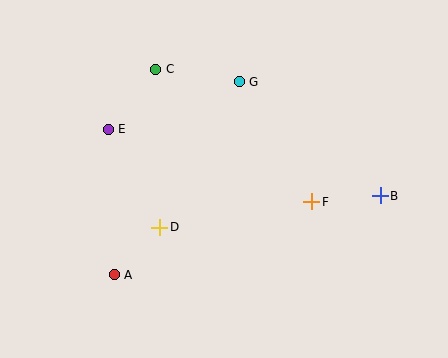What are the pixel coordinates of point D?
Point D is at (160, 227).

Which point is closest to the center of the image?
Point D at (160, 227) is closest to the center.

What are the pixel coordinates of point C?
Point C is at (156, 69).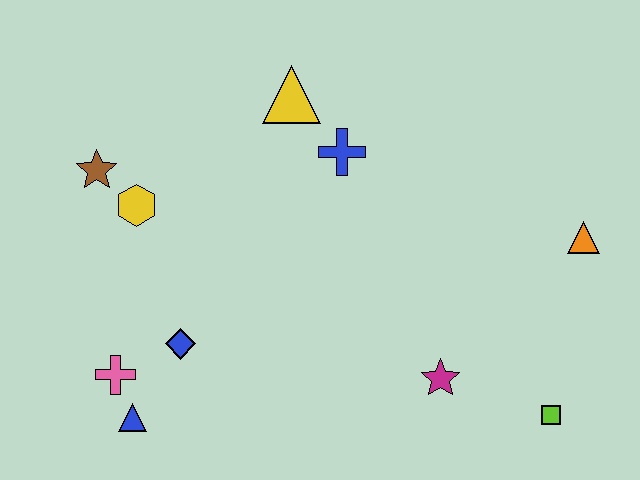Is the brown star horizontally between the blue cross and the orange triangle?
No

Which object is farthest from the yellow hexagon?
The lime square is farthest from the yellow hexagon.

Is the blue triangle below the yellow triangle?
Yes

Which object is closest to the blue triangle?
The pink cross is closest to the blue triangle.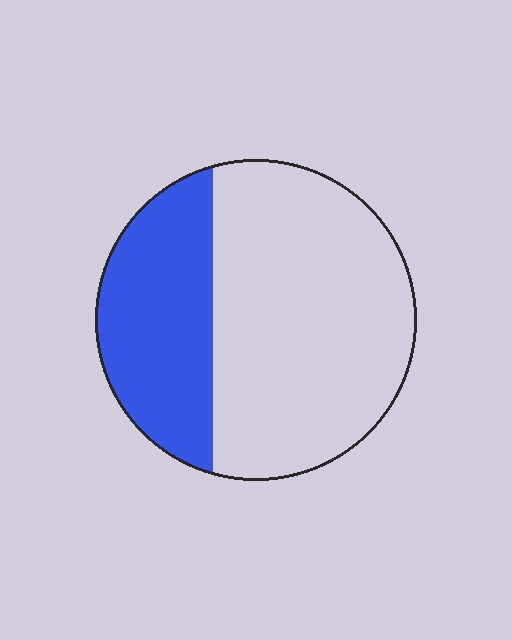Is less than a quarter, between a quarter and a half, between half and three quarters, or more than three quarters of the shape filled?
Between a quarter and a half.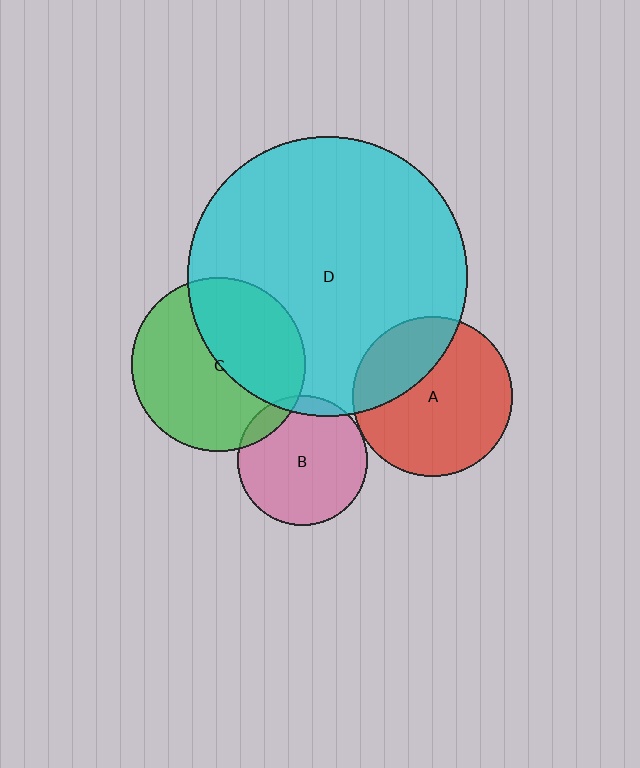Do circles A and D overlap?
Yes.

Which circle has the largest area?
Circle D (cyan).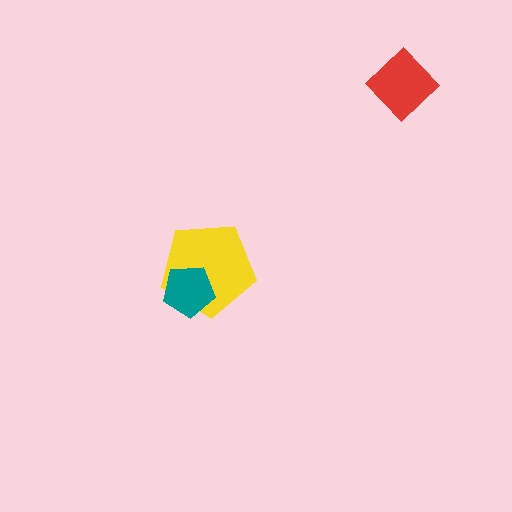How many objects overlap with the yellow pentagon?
1 object overlaps with the yellow pentagon.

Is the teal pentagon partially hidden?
No, no other shape covers it.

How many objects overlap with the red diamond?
0 objects overlap with the red diamond.